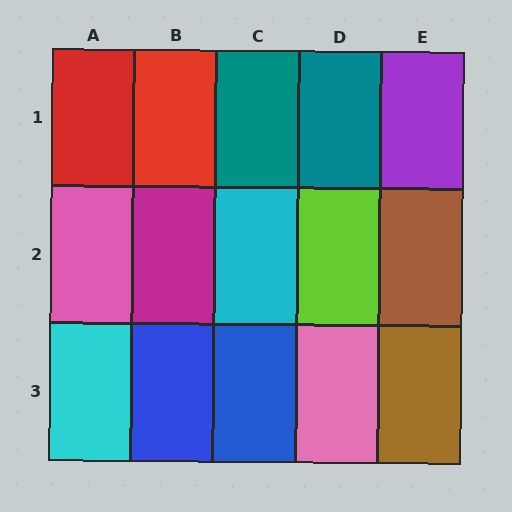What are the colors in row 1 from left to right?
Red, red, teal, teal, purple.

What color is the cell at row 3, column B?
Blue.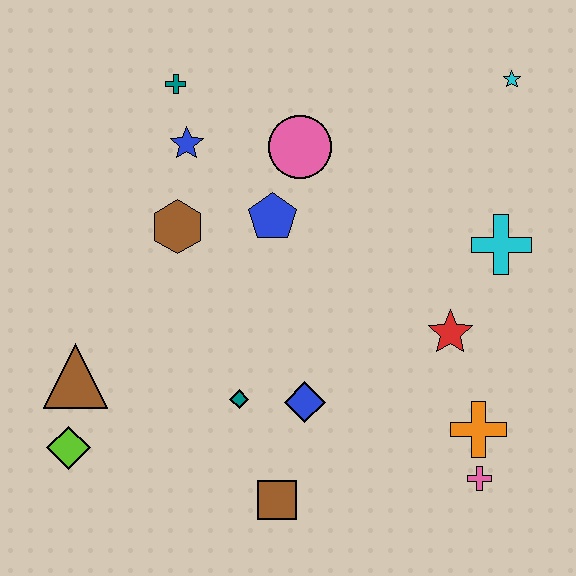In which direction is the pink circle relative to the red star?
The pink circle is above the red star.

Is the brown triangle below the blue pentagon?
Yes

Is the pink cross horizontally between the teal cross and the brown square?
No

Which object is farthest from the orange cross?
The teal cross is farthest from the orange cross.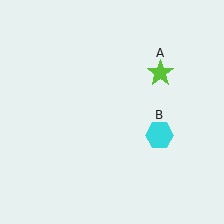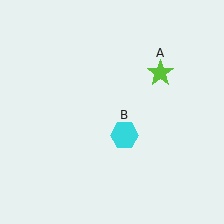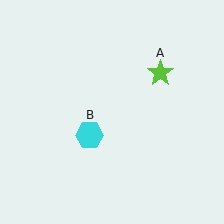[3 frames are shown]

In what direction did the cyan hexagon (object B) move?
The cyan hexagon (object B) moved left.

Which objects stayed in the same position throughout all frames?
Lime star (object A) remained stationary.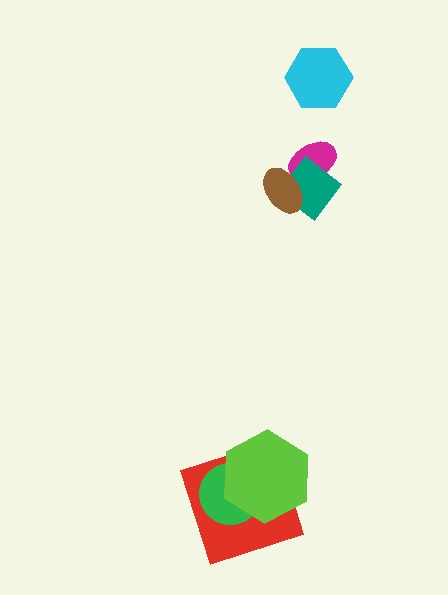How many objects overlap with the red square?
2 objects overlap with the red square.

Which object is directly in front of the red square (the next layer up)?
The green circle is directly in front of the red square.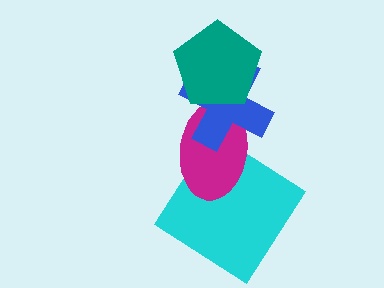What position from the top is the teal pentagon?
The teal pentagon is 1st from the top.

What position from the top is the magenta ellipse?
The magenta ellipse is 3rd from the top.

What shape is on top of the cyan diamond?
The magenta ellipse is on top of the cyan diamond.